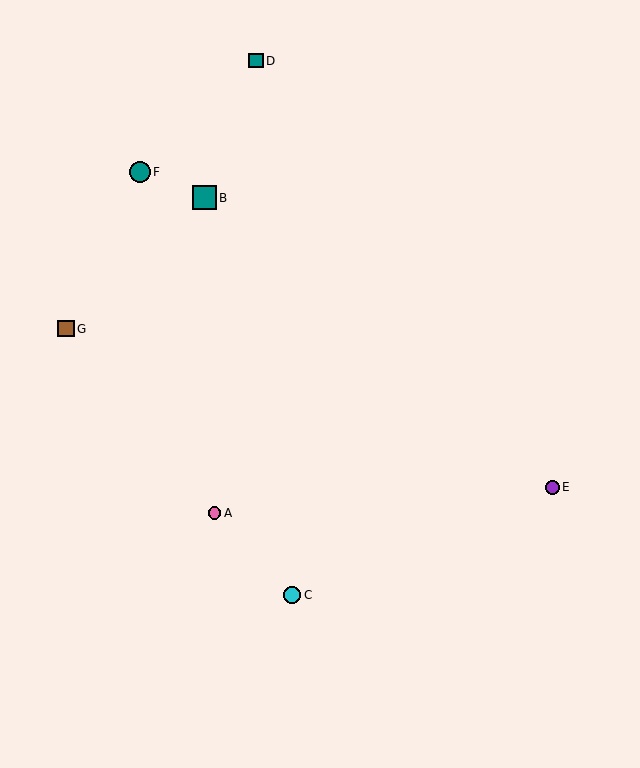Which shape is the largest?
The teal square (labeled B) is the largest.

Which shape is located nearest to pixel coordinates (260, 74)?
The teal square (labeled D) at (256, 61) is nearest to that location.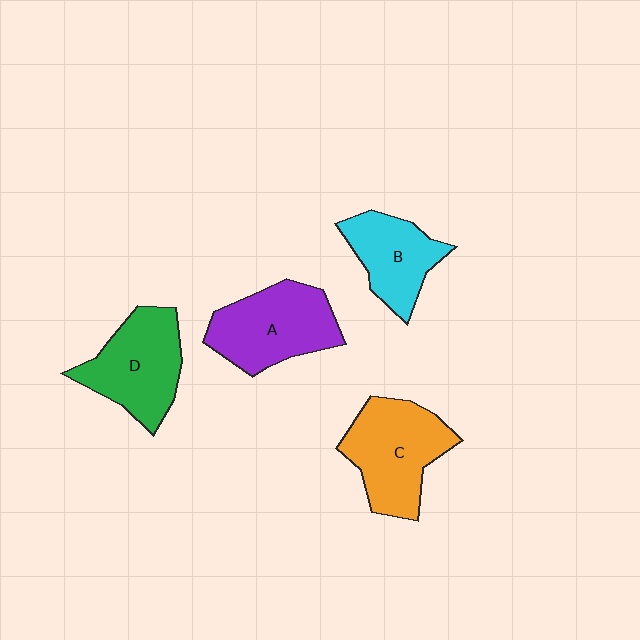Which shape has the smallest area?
Shape B (cyan).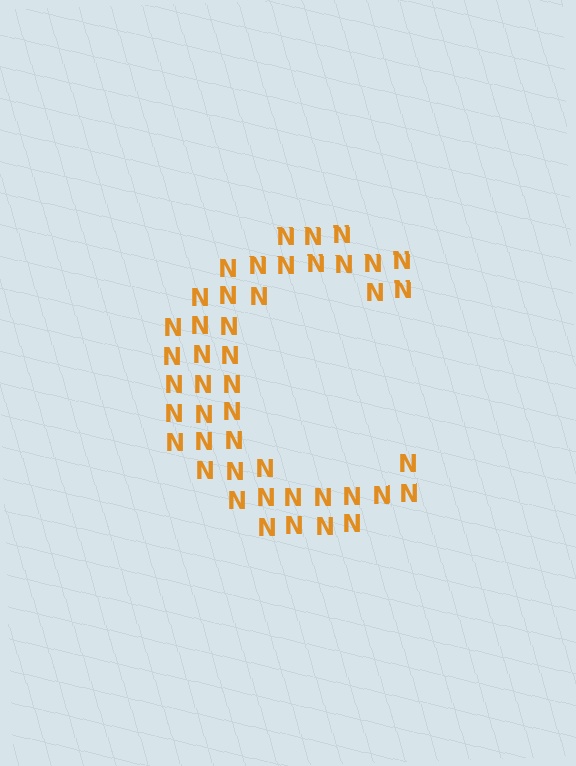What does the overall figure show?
The overall figure shows the letter C.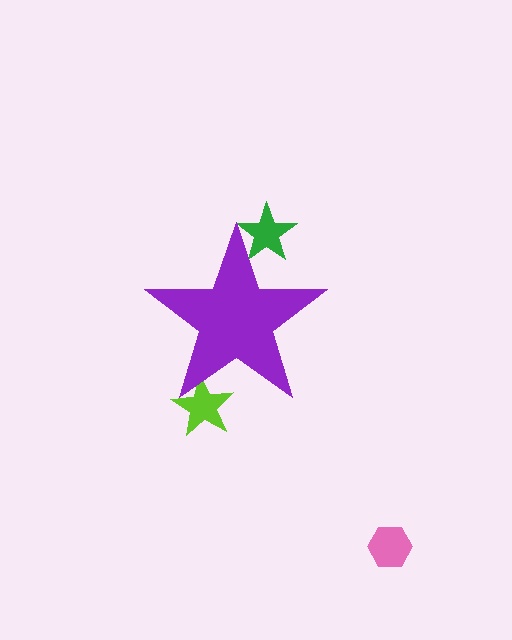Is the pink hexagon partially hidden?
No, the pink hexagon is fully visible.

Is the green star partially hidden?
Yes, the green star is partially hidden behind the purple star.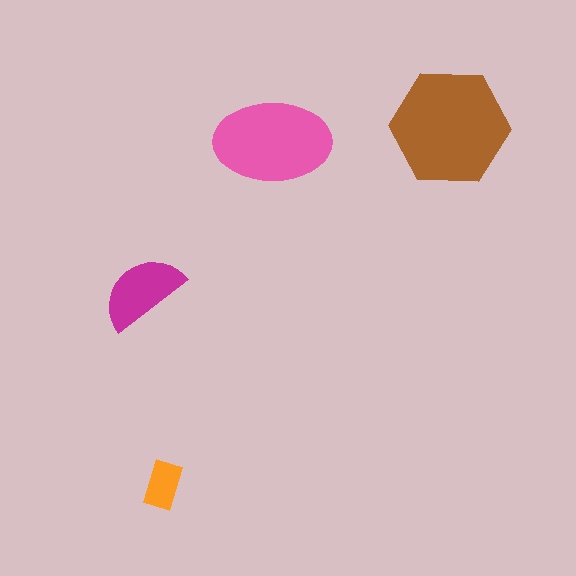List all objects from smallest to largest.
The orange rectangle, the magenta semicircle, the pink ellipse, the brown hexagon.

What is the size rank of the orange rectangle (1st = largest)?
4th.